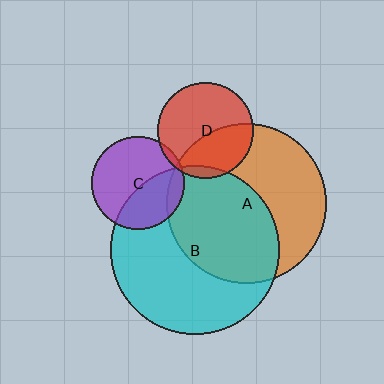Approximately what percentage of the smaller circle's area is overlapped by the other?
Approximately 10%.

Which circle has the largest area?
Circle B (cyan).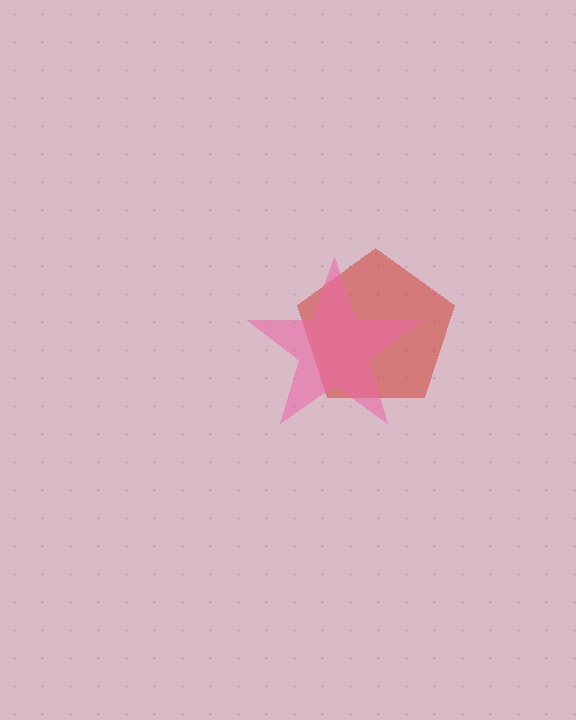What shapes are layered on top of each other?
The layered shapes are: a red pentagon, a pink star.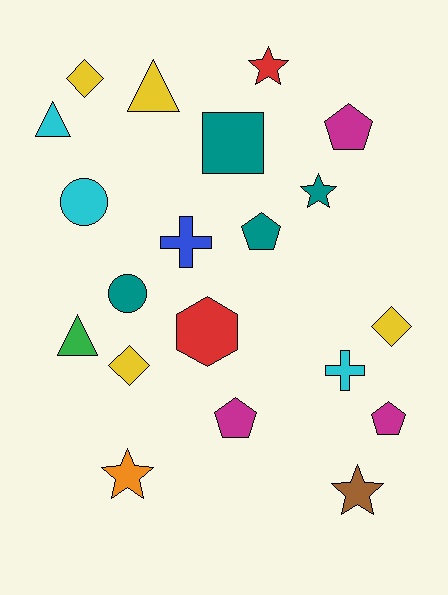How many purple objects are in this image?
There are no purple objects.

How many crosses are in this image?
There are 2 crosses.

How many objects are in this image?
There are 20 objects.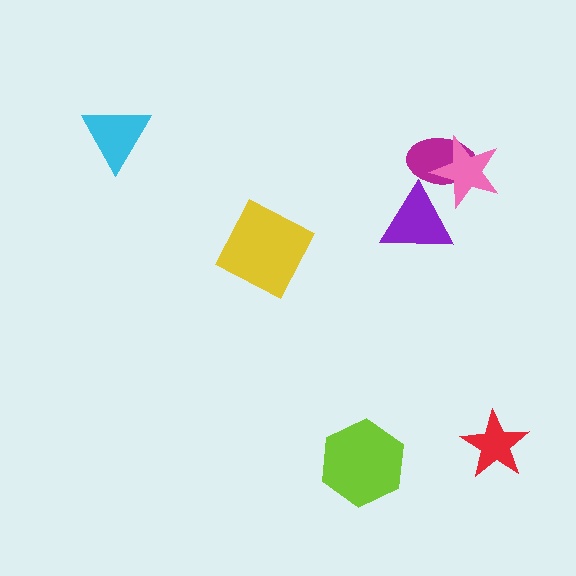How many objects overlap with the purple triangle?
2 objects overlap with the purple triangle.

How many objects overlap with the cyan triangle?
0 objects overlap with the cyan triangle.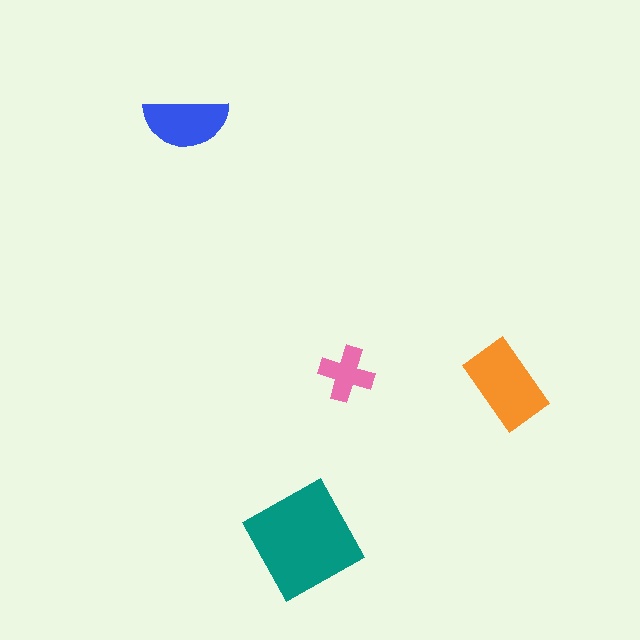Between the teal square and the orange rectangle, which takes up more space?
The teal square.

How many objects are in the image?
There are 4 objects in the image.